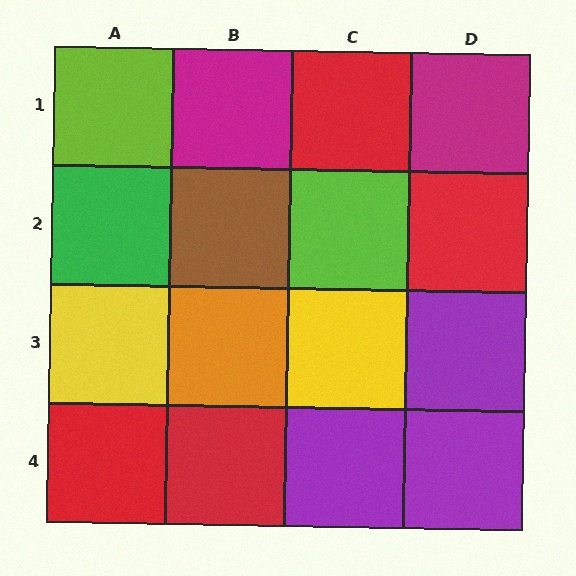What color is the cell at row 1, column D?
Magenta.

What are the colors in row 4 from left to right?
Red, red, purple, purple.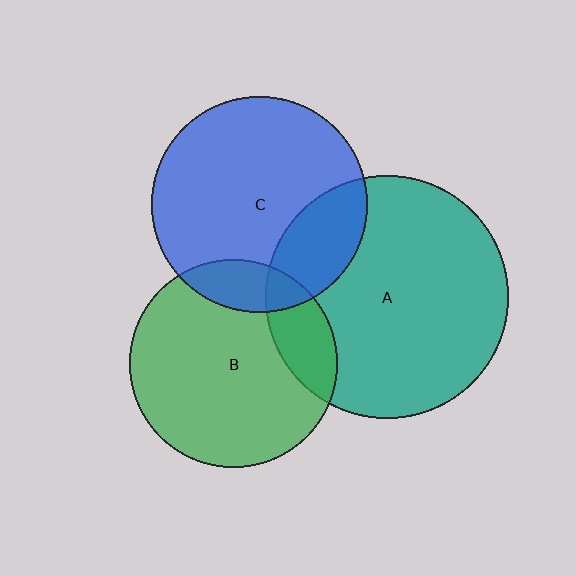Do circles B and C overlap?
Yes.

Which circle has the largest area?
Circle A (teal).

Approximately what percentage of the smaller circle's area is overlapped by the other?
Approximately 15%.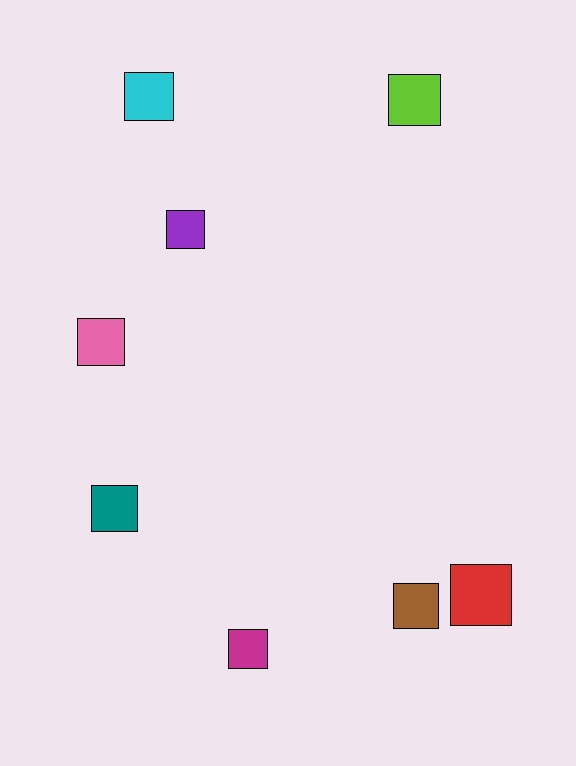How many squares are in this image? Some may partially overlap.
There are 8 squares.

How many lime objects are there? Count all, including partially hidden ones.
There is 1 lime object.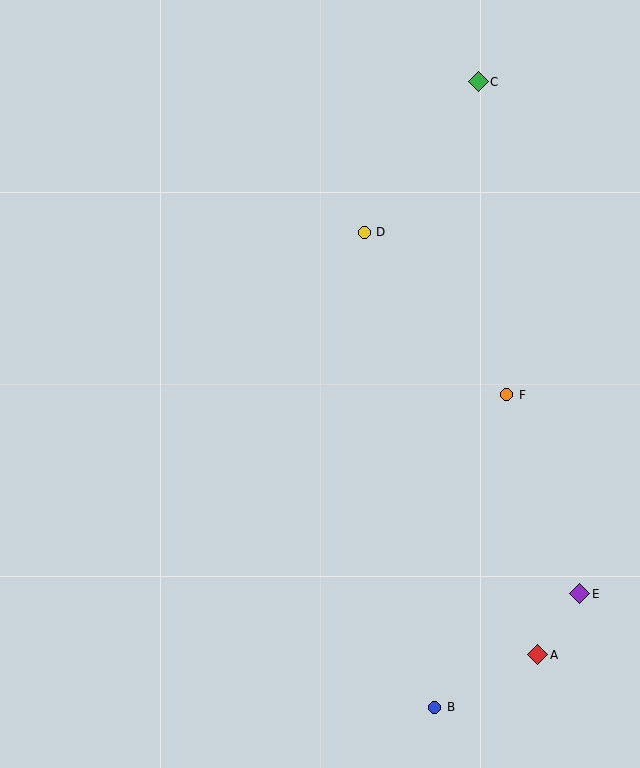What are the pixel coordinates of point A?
Point A is at (538, 655).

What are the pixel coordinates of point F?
Point F is at (507, 395).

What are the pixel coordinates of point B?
Point B is at (435, 707).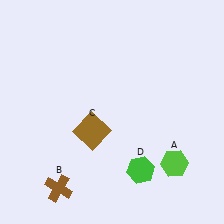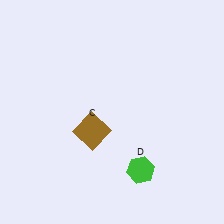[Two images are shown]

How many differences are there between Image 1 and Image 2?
There are 2 differences between the two images.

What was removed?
The brown cross (B), the lime hexagon (A) were removed in Image 2.